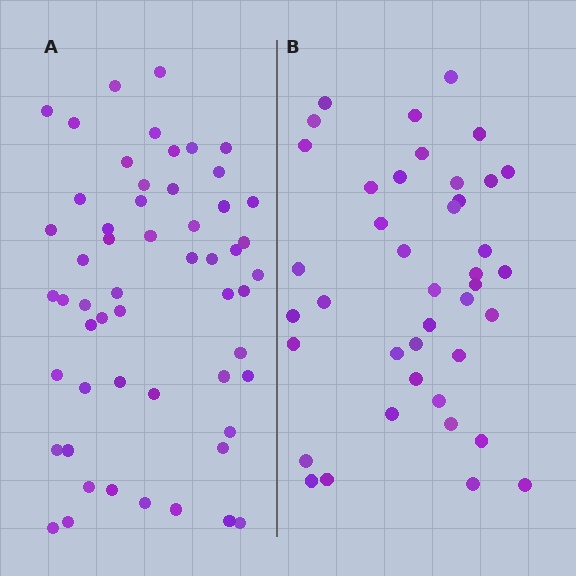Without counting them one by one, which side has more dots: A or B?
Region A (the left region) has more dots.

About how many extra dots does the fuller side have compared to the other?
Region A has approximately 15 more dots than region B.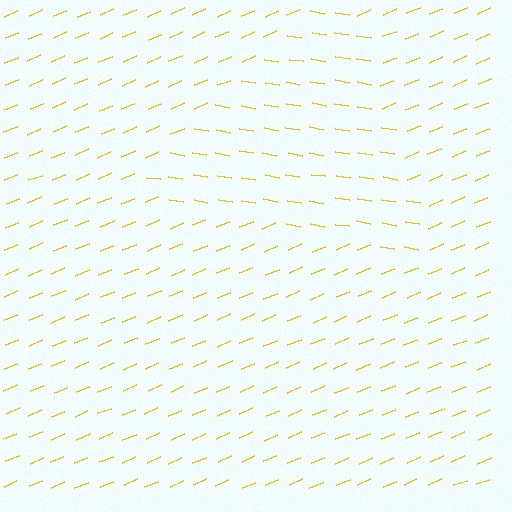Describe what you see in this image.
The image is filled with small yellow line segments. A triangle region in the image has lines oriented differently from the surrounding lines, creating a visible texture boundary.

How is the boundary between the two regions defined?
The boundary is defined purely by a change in line orientation (approximately 32 degrees difference). All lines are the same color and thickness.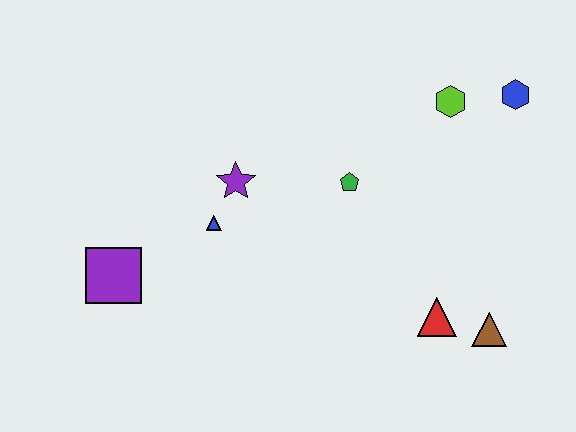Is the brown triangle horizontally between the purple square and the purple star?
No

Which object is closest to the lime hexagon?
The blue hexagon is closest to the lime hexagon.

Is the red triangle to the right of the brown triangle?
No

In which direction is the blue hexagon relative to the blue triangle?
The blue hexagon is to the right of the blue triangle.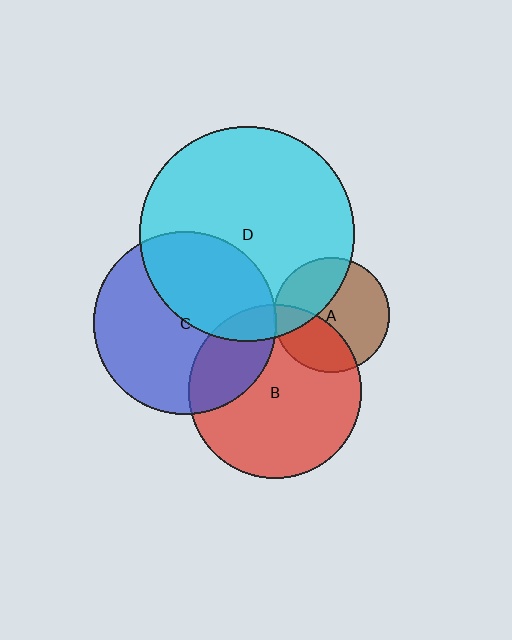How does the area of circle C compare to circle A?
Approximately 2.5 times.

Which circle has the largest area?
Circle D (cyan).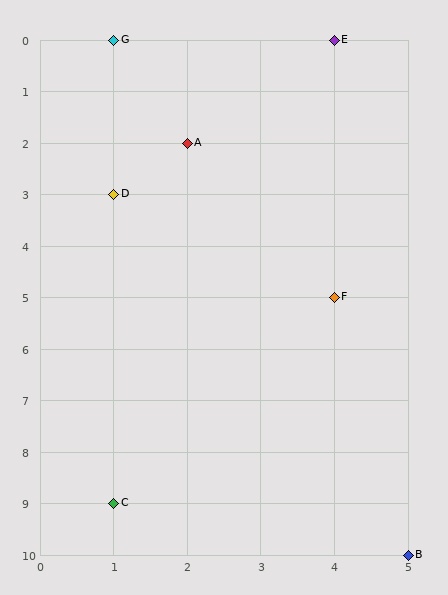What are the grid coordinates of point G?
Point G is at grid coordinates (1, 0).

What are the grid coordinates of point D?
Point D is at grid coordinates (1, 3).